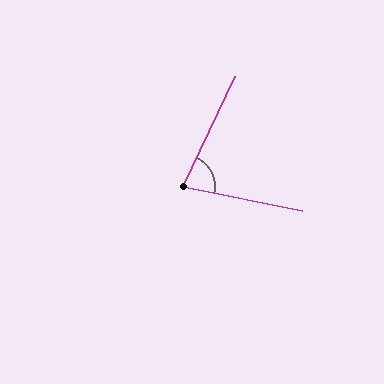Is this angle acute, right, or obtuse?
It is acute.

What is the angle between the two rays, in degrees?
Approximately 76 degrees.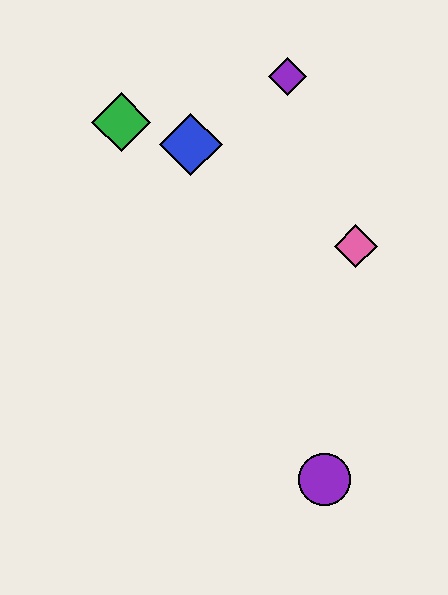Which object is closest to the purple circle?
The pink diamond is closest to the purple circle.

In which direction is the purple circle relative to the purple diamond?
The purple circle is below the purple diamond.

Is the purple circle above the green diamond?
No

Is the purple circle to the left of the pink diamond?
Yes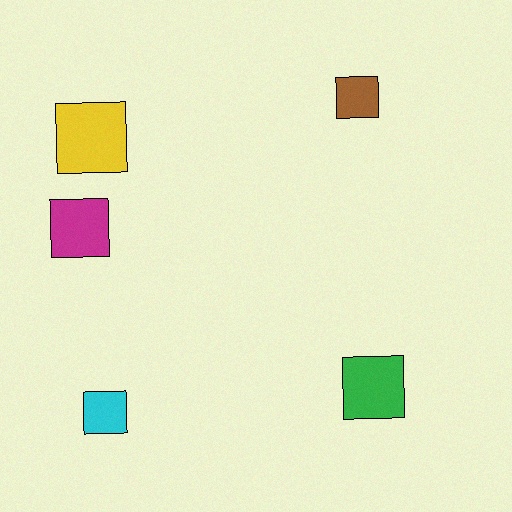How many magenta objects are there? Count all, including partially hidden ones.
There is 1 magenta object.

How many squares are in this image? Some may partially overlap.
There are 5 squares.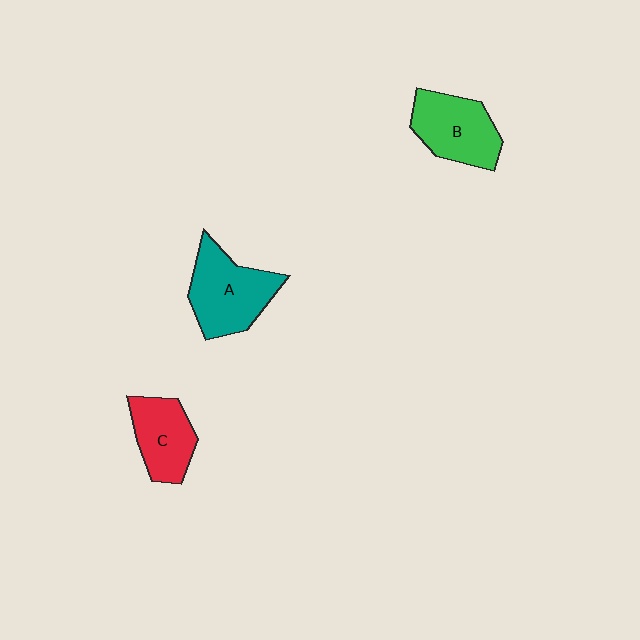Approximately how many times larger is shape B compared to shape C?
Approximately 1.2 times.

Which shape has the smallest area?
Shape C (red).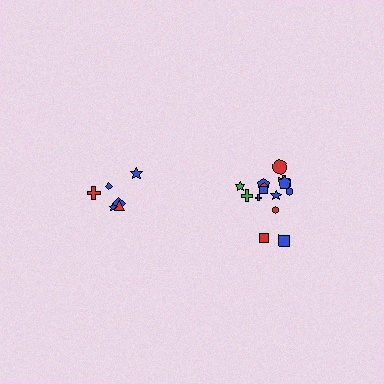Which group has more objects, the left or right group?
The right group.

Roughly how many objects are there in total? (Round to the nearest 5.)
Roughly 20 objects in total.